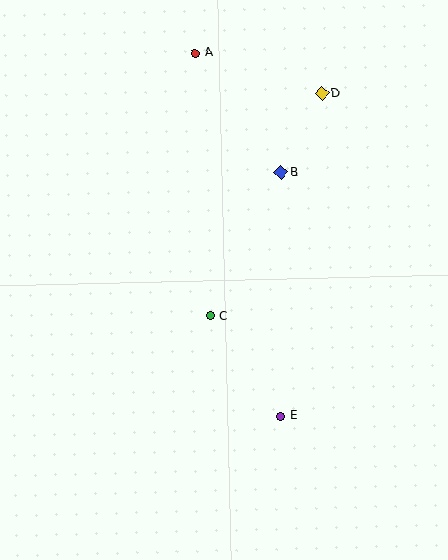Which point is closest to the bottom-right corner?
Point E is closest to the bottom-right corner.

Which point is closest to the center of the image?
Point C at (210, 316) is closest to the center.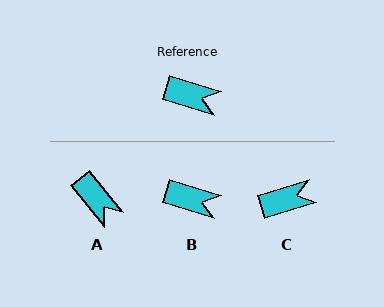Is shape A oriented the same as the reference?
No, it is off by about 35 degrees.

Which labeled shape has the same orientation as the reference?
B.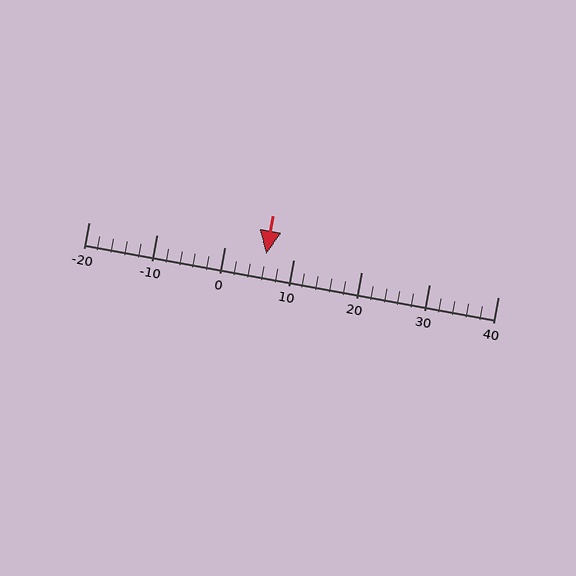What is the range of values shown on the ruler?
The ruler shows values from -20 to 40.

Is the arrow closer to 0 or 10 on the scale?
The arrow is closer to 10.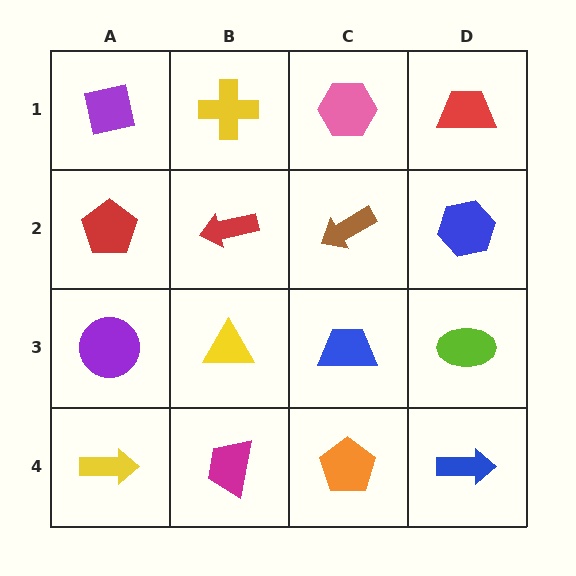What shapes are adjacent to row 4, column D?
A lime ellipse (row 3, column D), an orange pentagon (row 4, column C).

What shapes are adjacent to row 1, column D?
A blue hexagon (row 2, column D), a pink hexagon (row 1, column C).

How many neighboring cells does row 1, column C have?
3.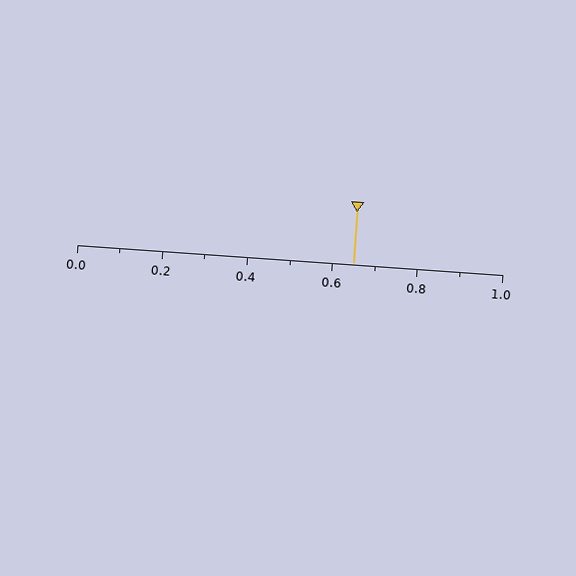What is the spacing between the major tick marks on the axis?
The major ticks are spaced 0.2 apart.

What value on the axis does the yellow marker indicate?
The marker indicates approximately 0.65.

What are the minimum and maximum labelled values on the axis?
The axis runs from 0.0 to 1.0.